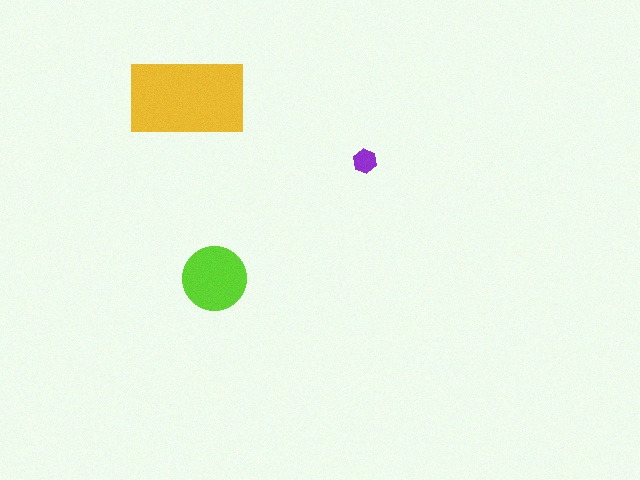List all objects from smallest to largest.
The purple hexagon, the lime circle, the yellow rectangle.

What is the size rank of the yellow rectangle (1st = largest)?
1st.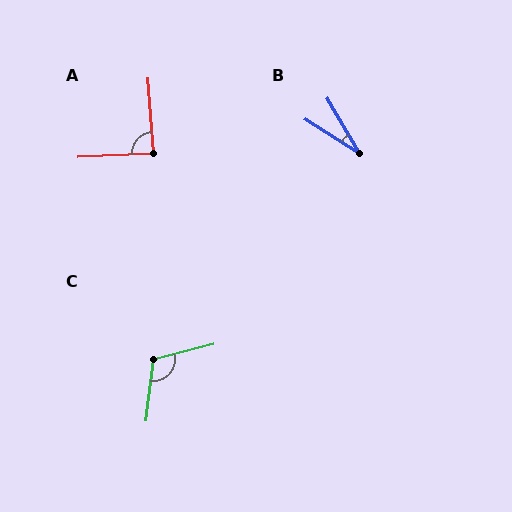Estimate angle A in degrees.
Approximately 89 degrees.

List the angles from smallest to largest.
B (28°), A (89°), C (111°).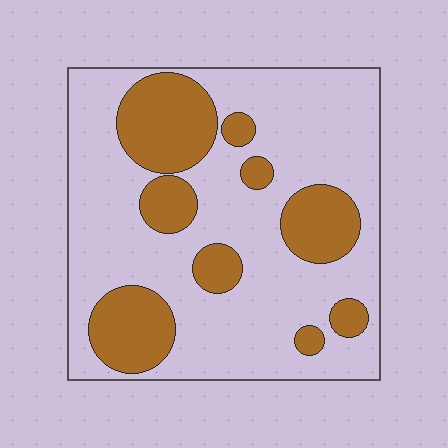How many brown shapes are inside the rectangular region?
9.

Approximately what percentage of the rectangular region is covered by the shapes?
Approximately 30%.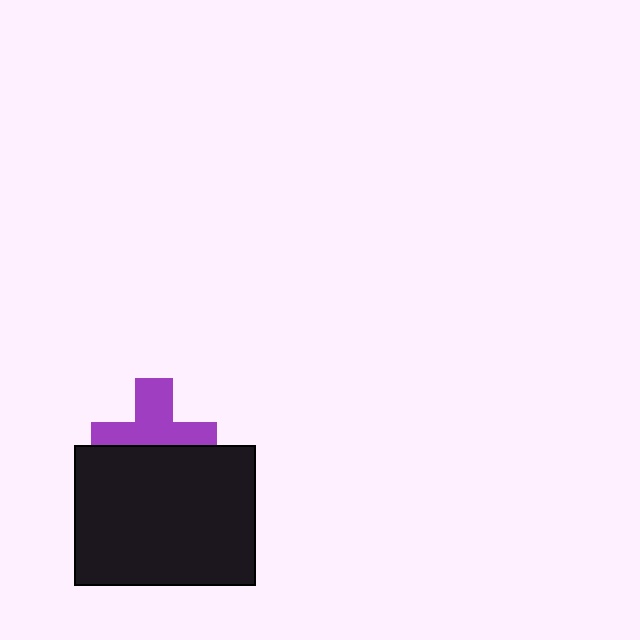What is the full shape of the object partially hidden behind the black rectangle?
The partially hidden object is a purple cross.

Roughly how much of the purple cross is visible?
About half of it is visible (roughly 58%).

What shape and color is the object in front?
The object in front is a black rectangle.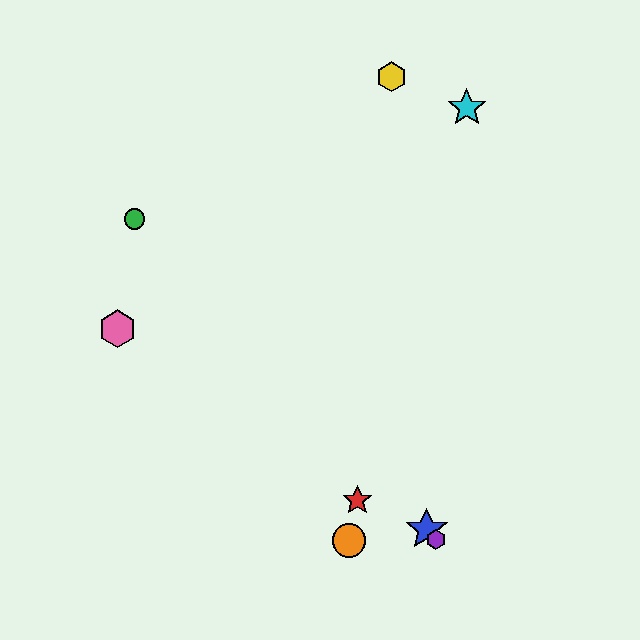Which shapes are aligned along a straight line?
The blue star, the green circle, the purple hexagon are aligned along a straight line.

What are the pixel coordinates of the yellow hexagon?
The yellow hexagon is at (392, 77).